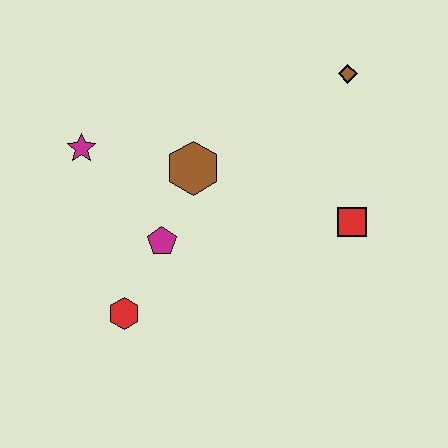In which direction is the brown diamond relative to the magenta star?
The brown diamond is to the right of the magenta star.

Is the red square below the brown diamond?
Yes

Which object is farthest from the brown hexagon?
The brown diamond is farthest from the brown hexagon.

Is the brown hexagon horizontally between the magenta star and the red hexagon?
No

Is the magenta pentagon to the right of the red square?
No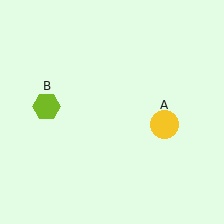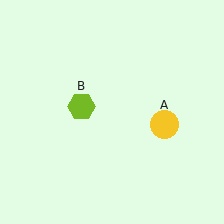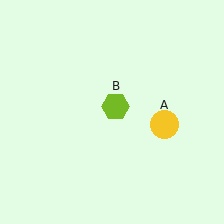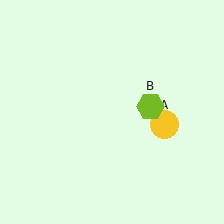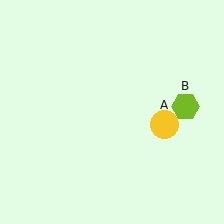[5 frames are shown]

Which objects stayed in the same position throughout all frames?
Yellow circle (object A) remained stationary.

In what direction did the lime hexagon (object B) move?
The lime hexagon (object B) moved right.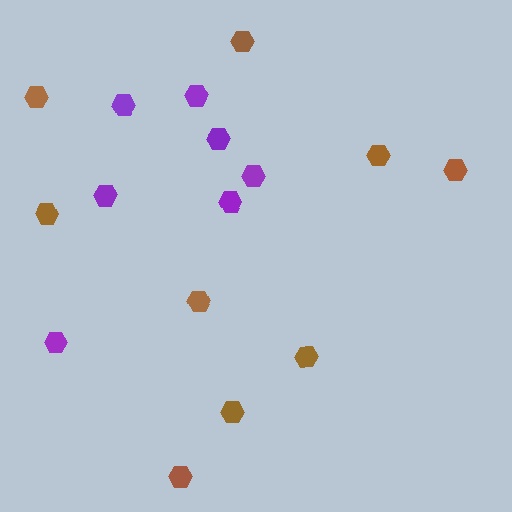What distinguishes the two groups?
There are 2 groups: one group of purple hexagons (7) and one group of brown hexagons (9).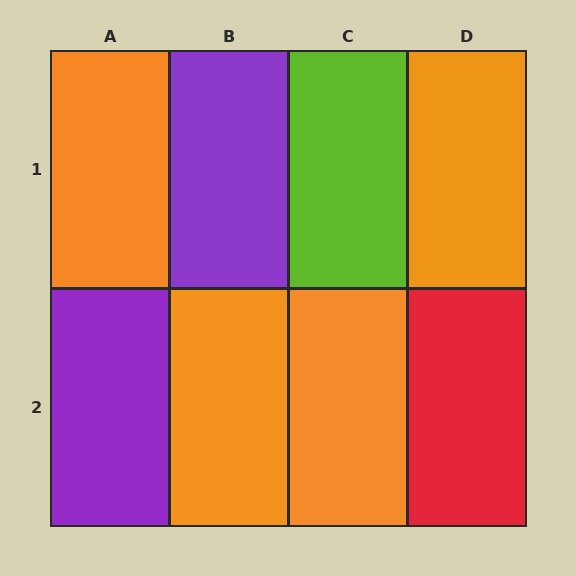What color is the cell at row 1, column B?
Purple.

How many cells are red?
1 cell is red.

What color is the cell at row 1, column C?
Lime.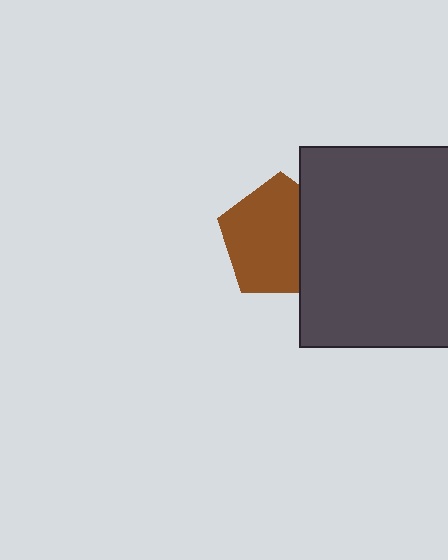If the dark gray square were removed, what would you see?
You would see the complete brown pentagon.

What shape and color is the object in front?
The object in front is a dark gray square.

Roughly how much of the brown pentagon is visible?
Most of it is visible (roughly 70%).